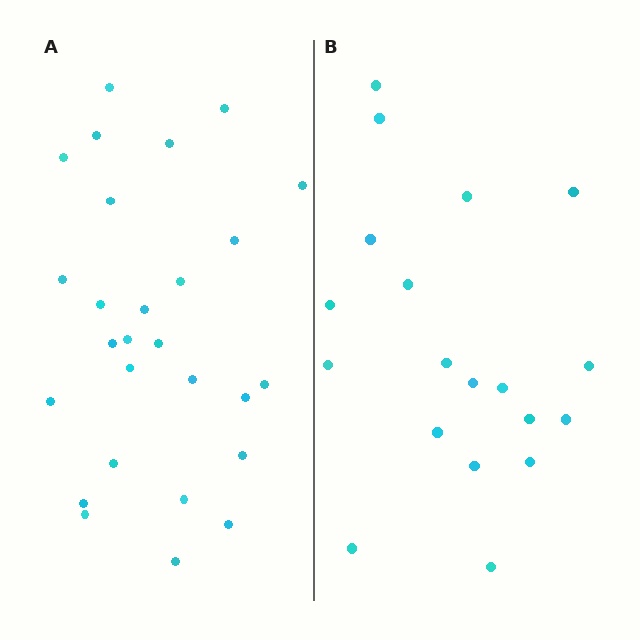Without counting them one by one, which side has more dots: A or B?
Region A (the left region) has more dots.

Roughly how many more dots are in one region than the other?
Region A has roughly 8 or so more dots than region B.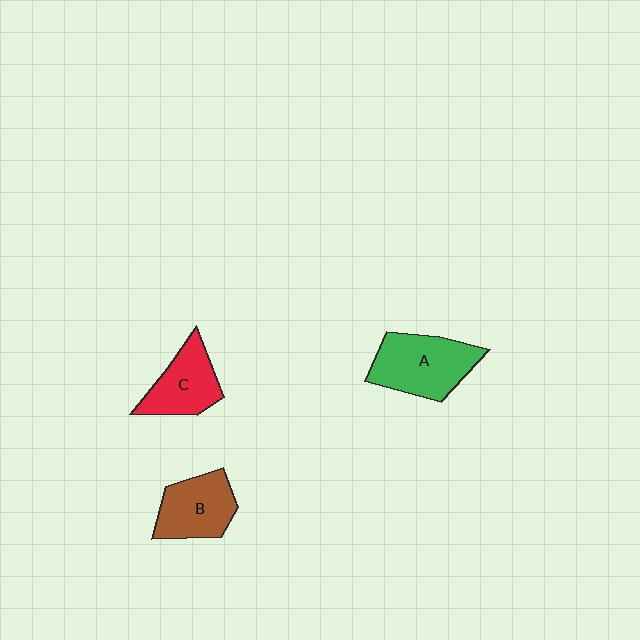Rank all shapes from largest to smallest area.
From largest to smallest: A (green), B (brown), C (red).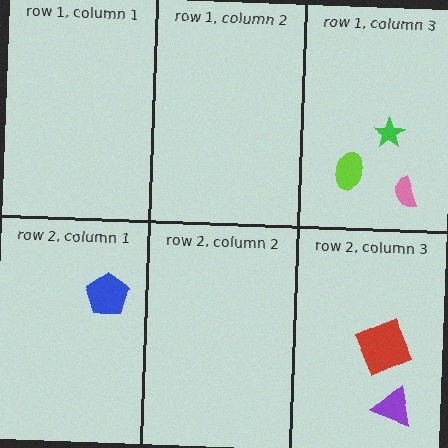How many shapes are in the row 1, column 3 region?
3.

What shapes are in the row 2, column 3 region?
The red square, the purple triangle.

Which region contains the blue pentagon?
The row 2, column 1 region.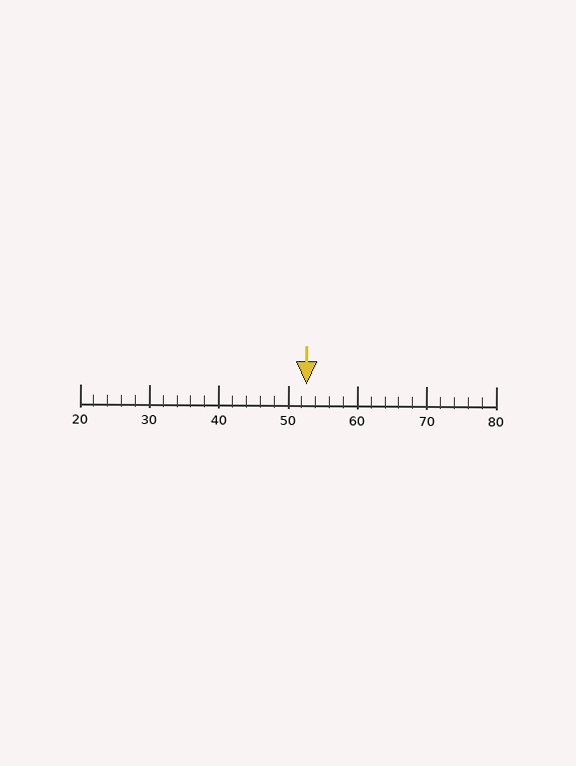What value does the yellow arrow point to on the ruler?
The yellow arrow points to approximately 53.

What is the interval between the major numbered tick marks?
The major tick marks are spaced 10 units apart.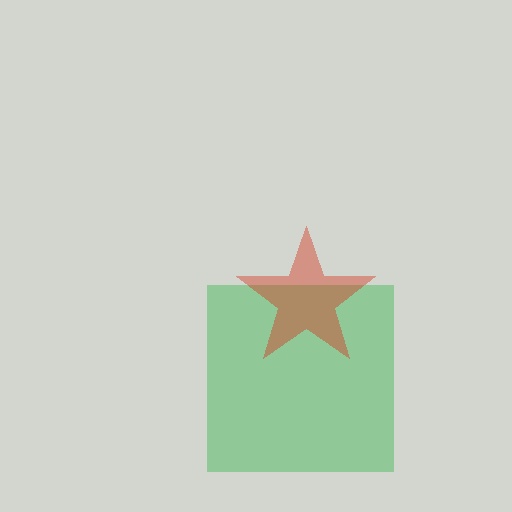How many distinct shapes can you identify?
There are 2 distinct shapes: a green square, a red star.